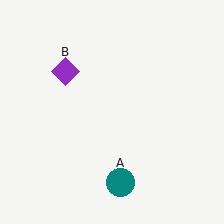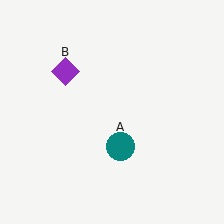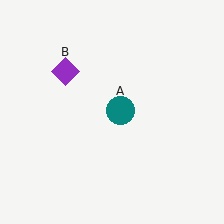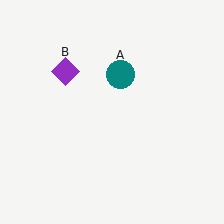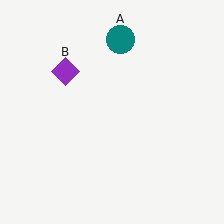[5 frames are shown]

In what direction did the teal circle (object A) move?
The teal circle (object A) moved up.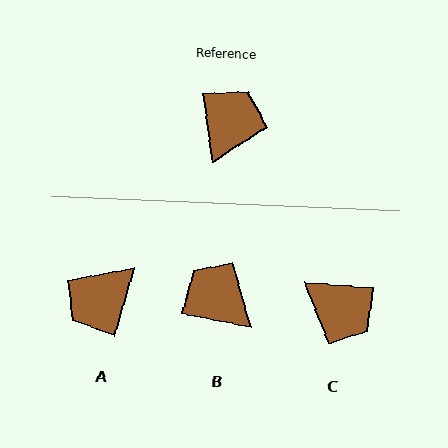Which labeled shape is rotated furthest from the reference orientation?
A, about 157 degrees away.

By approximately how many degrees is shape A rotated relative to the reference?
Approximately 157 degrees counter-clockwise.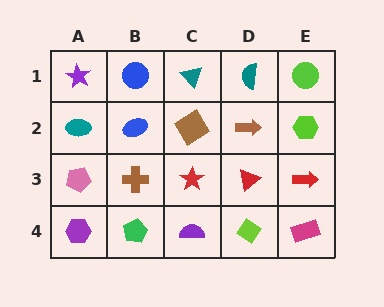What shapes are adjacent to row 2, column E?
A lime circle (row 1, column E), a red arrow (row 3, column E), a brown arrow (row 2, column D).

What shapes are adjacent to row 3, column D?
A brown arrow (row 2, column D), a lime diamond (row 4, column D), a red star (row 3, column C), a red arrow (row 3, column E).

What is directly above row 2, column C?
A teal triangle.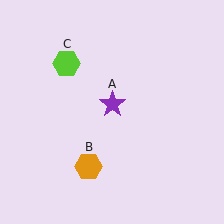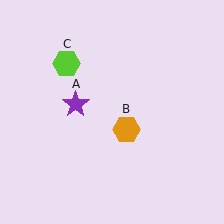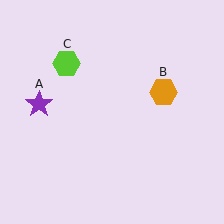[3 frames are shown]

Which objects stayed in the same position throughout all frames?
Lime hexagon (object C) remained stationary.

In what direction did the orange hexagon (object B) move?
The orange hexagon (object B) moved up and to the right.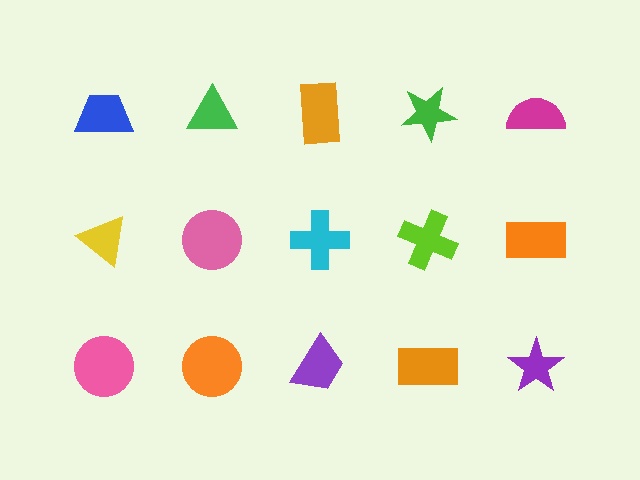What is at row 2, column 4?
A lime cross.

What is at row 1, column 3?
An orange rectangle.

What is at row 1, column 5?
A magenta semicircle.